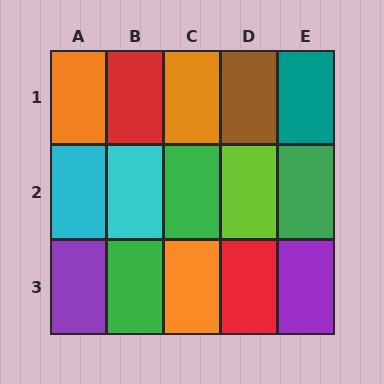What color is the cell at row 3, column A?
Purple.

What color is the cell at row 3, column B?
Green.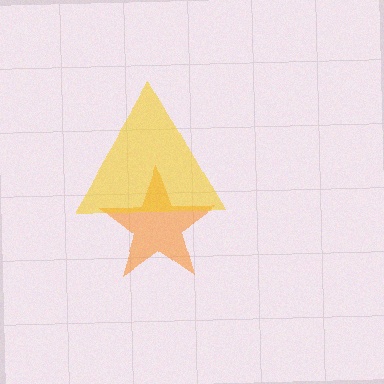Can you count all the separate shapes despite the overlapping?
Yes, there are 2 separate shapes.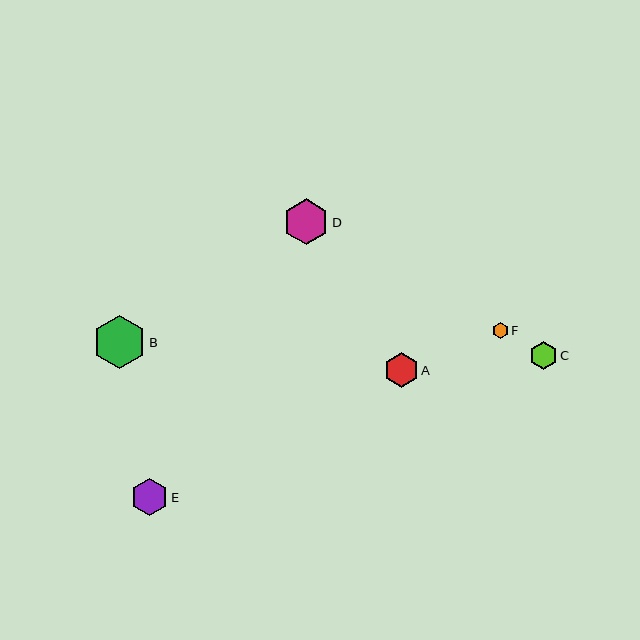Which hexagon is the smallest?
Hexagon F is the smallest with a size of approximately 16 pixels.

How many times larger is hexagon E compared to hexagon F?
Hexagon E is approximately 2.2 times the size of hexagon F.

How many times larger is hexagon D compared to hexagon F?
Hexagon D is approximately 2.8 times the size of hexagon F.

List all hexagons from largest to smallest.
From largest to smallest: B, D, E, A, C, F.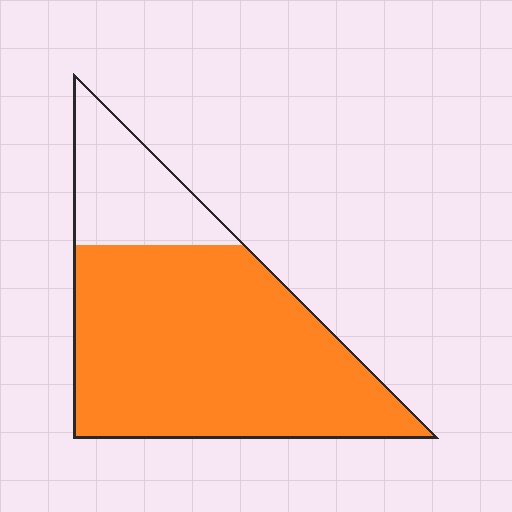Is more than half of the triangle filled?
Yes.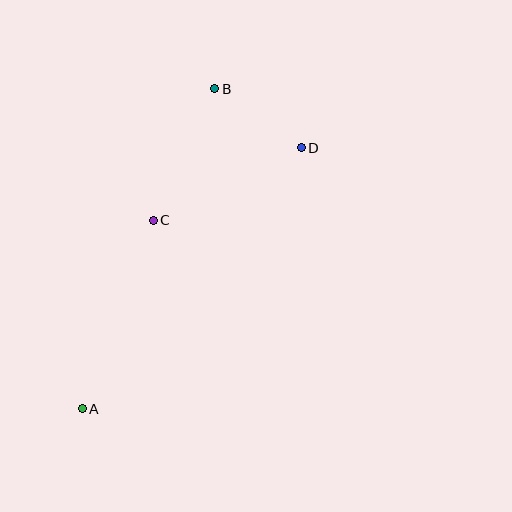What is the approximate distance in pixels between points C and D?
The distance between C and D is approximately 165 pixels.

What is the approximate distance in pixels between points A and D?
The distance between A and D is approximately 341 pixels.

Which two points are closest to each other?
Points B and D are closest to each other.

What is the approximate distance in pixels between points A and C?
The distance between A and C is approximately 201 pixels.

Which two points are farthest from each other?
Points A and B are farthest from each other.